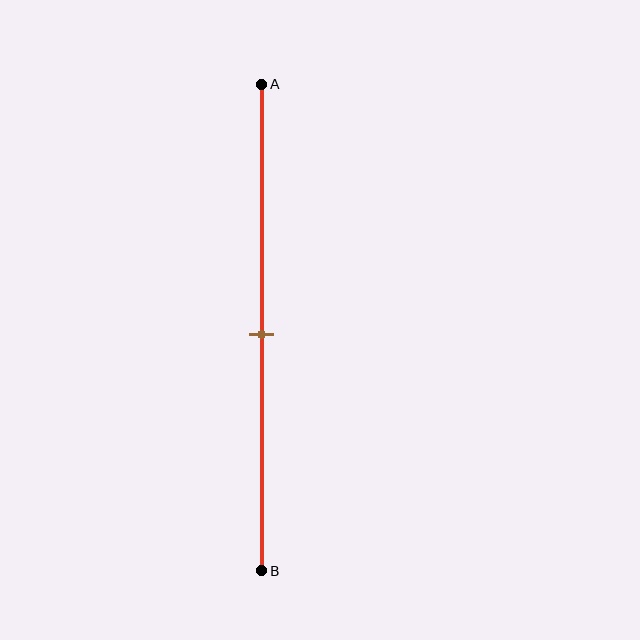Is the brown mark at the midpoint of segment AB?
Yes, the mark is approximately at the midpoint.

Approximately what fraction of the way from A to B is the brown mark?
The brown mark is approximately 50% of the way from A to B.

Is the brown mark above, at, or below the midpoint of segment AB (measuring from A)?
The brown mark is approximately at the midpoint of segment AB.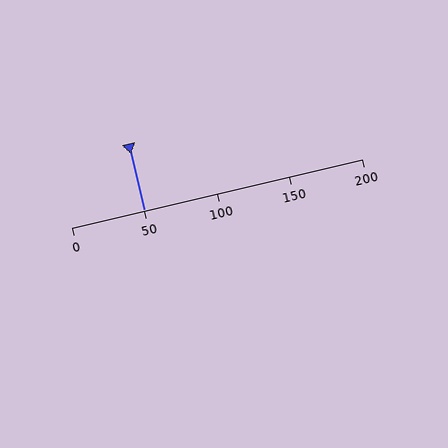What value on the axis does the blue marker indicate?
The marker indicates approximately 50.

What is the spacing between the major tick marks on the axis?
The major ticks are spaced 50 apart.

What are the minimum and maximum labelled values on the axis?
The axis runs from 0 to 200.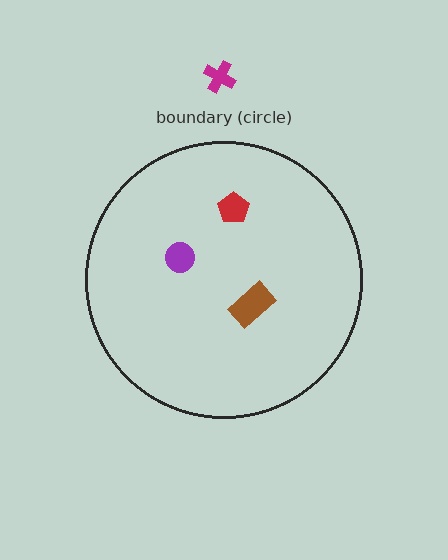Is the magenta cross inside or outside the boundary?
Outside.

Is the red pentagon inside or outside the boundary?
Inside.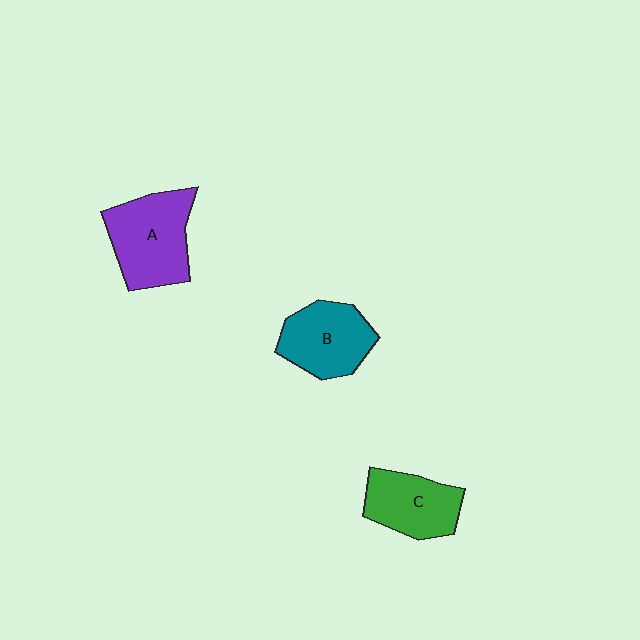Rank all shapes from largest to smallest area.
From largest to smallest: A (purple), B (teal), C (green).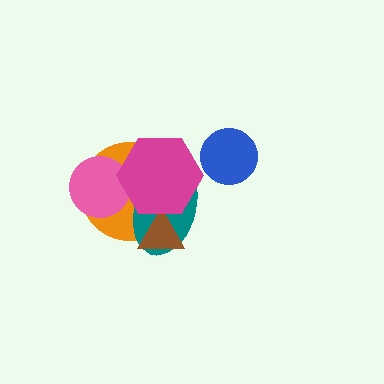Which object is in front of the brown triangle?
The magenta hexagon is in front of the brown triangle.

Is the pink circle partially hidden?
Yes, it is partially covered by another shape.